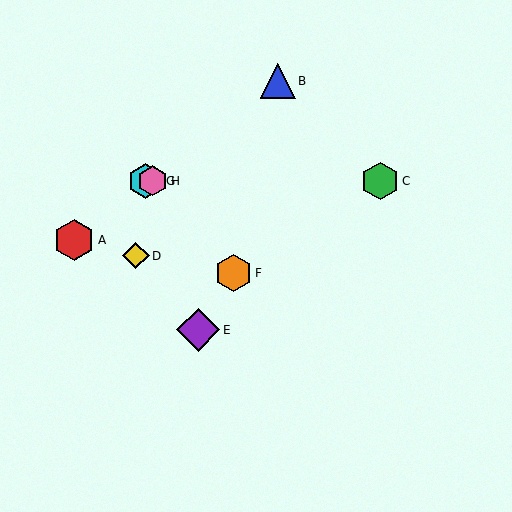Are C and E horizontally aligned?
No, C is at y≈181 and E is at y≈330.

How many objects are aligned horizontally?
3 objects (C, G, H) are aligned horizontally.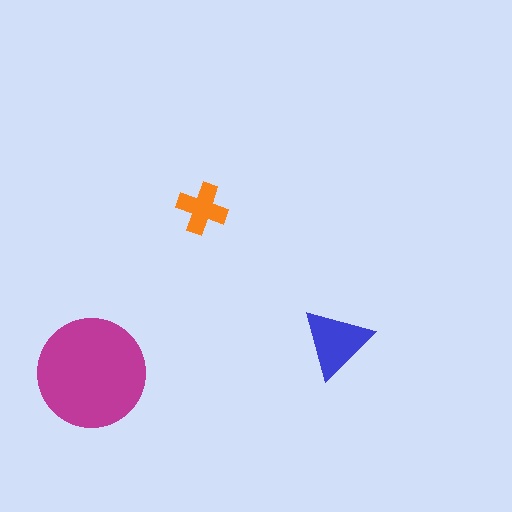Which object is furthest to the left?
The magenta circle is leftmost.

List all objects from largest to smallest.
The magenta circle, the blue triangle, the orange cross.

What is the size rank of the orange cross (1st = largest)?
3rd.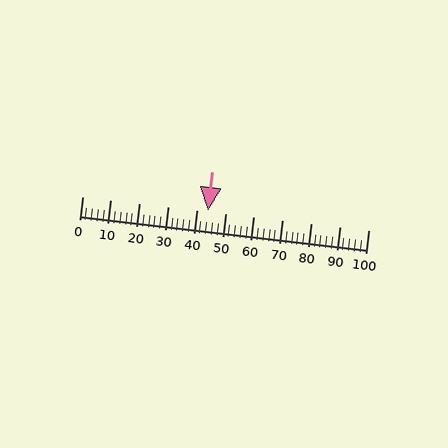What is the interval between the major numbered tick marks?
The major tick marks are spaced 10 units apart.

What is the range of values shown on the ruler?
The ruler shows values from 0 to 100.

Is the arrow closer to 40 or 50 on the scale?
The arrow is closer to 40.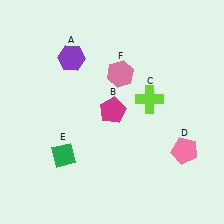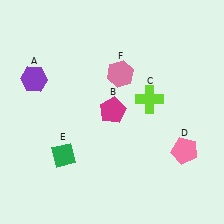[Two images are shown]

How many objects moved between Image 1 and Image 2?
1 object moved between the two images.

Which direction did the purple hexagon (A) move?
The purple hexagon (A) moved left.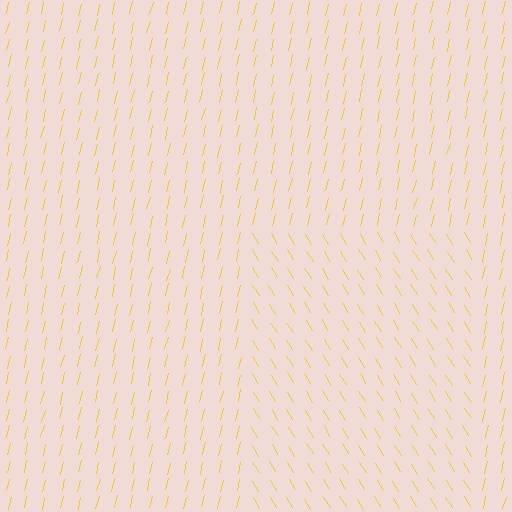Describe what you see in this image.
The image is filled with small yellow line segments. A rectangle region in the image has lines oriented differently from the surrounding lines, creating a visible texture boundary.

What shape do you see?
I see a rectangle.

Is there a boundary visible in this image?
Yes, there is a texture boundary formed by a change in line orientation.